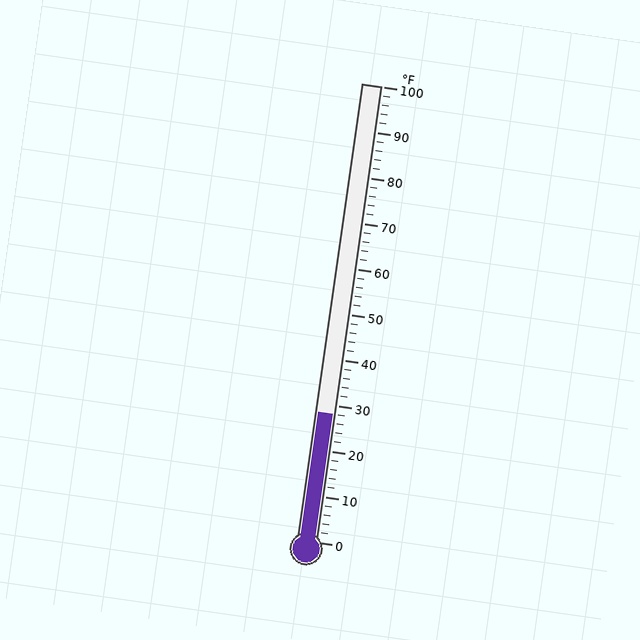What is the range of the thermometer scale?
The thermometer scale ranges from 0°F to 100°F.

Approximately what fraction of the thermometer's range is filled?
The thermometer is filled to approximately 30% of its range.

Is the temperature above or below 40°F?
The temperature is below 40°F.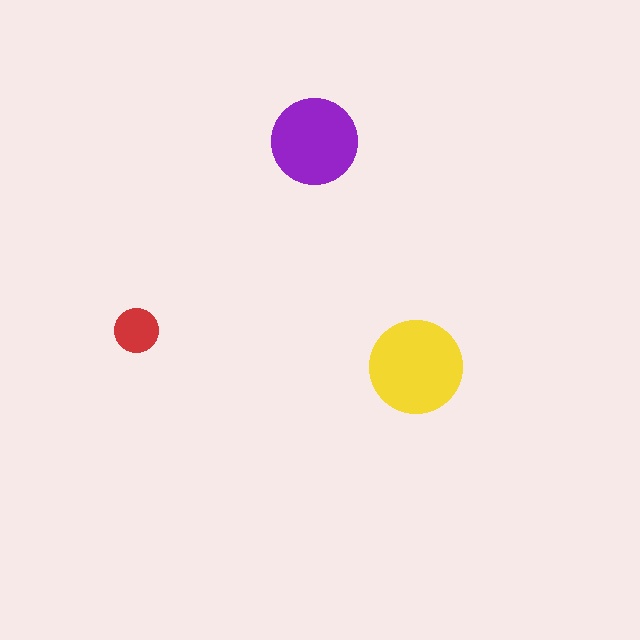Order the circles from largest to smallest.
the yellow one, the purple one, the red one.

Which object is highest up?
The purple circle is topmost.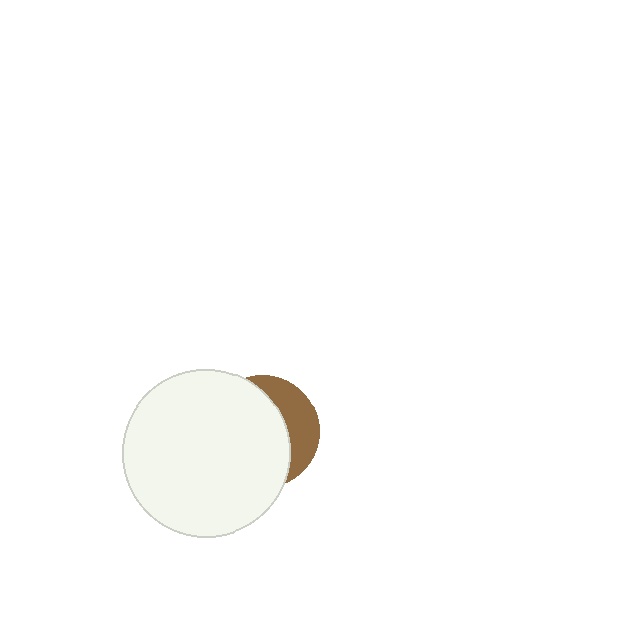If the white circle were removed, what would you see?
You would see the complete brown circle.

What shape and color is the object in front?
The object in front is a white circle.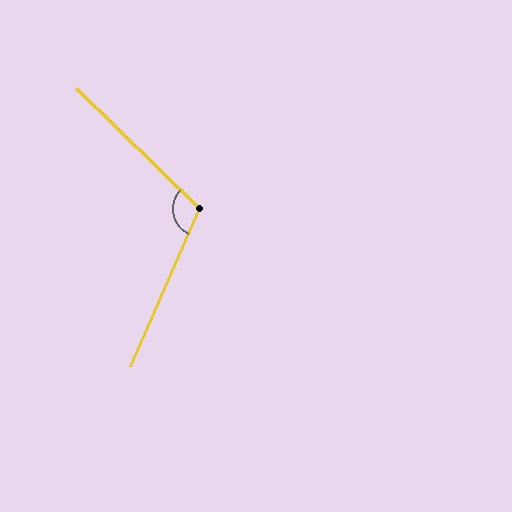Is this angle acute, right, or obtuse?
It is obtuse.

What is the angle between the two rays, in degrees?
Approximately 111 degrees.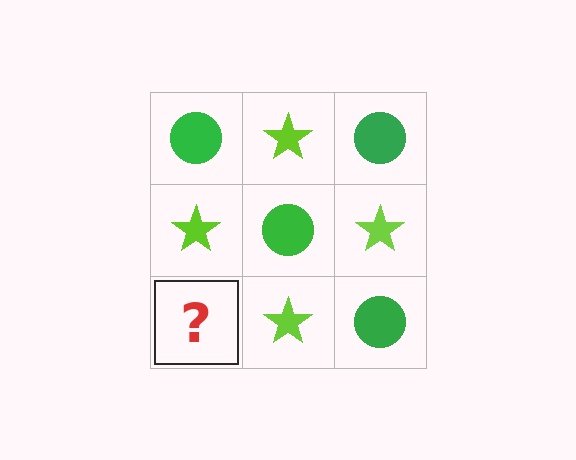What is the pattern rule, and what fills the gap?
The rule is that it alternates green circle and lime star in a checkerboard pattern. The gap should be filled with a green circle.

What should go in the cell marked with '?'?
The missing cell should contain a green circle.